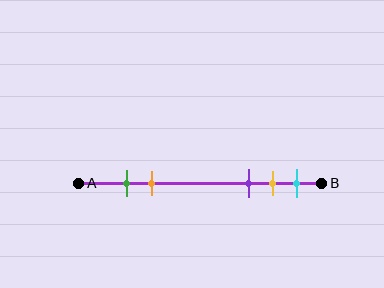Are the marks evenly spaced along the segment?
No, the marks are not evenly spaced.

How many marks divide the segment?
There are 5 marks dividing the segment.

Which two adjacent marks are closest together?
The green and orange marks are the closest adjacent pair.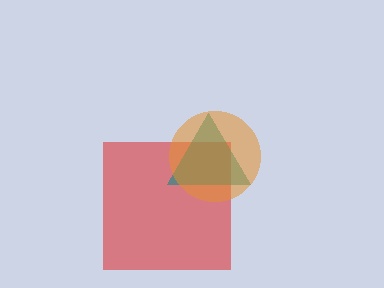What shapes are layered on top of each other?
The layered shapes are: a red square, a teal triangle, an orange circle.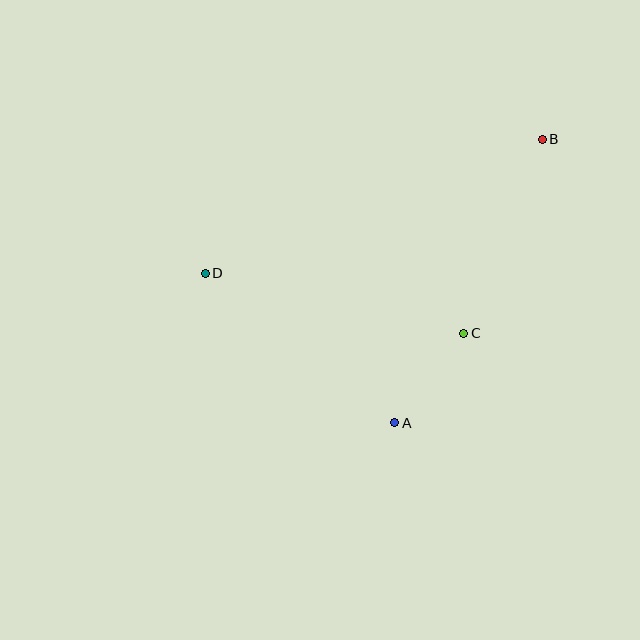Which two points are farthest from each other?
Points B and D are farthest from each other.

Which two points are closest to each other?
Points A and C are closest to each other.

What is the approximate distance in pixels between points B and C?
The distance between B and C is approximately 209 pixels.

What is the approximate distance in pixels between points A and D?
The distance between A and D is approximately 241 pixels.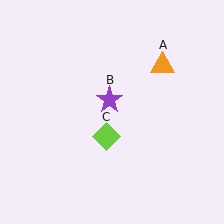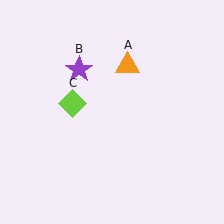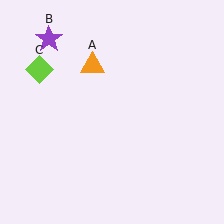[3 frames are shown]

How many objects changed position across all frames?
3 objects changed position: orange triangle (object A), purple star (object B), lime diamond (object C).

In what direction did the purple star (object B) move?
The purple star (object B) moved up and to the left.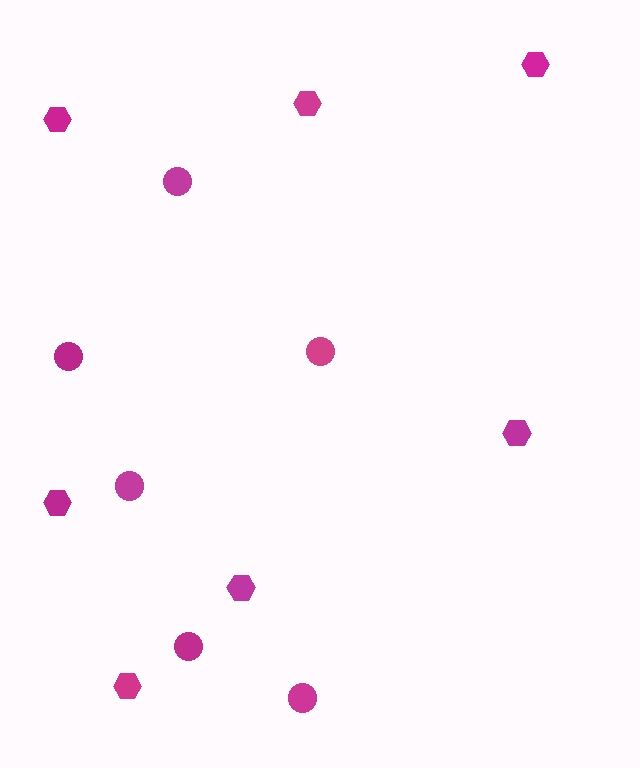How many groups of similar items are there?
There are 2 groups: one group of hexagons (7) and one group of circles (6).